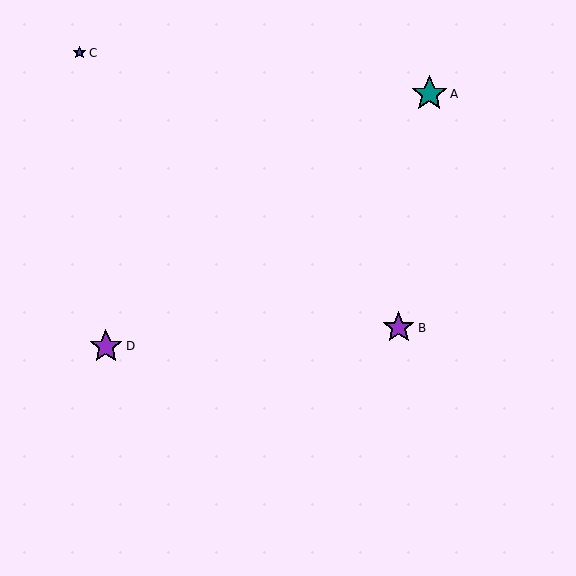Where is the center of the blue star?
The center of the blue star is at (80, 53).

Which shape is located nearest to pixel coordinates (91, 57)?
The blue star (labeled C) at (80, 53) is nearest to that location.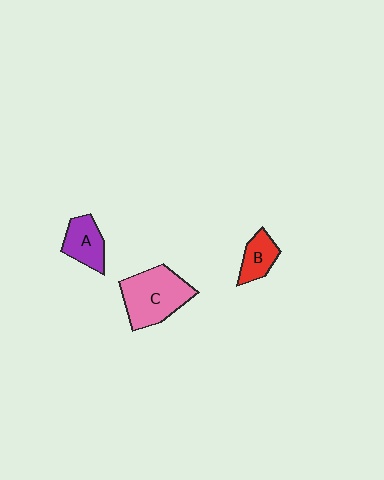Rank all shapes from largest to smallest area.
From largest to smallest: C (pink), A (purple), B (red).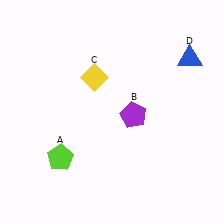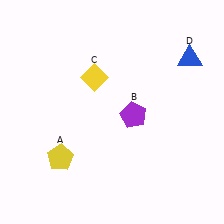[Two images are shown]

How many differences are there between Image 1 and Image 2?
There is 1 difference between the two images.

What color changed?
The pentagon (A) changed from lime in Image 1 to yellow in Image 2.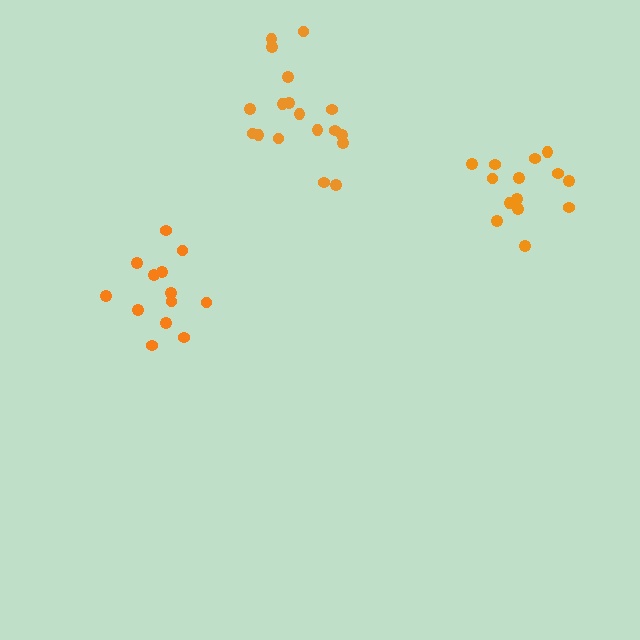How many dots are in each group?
Group 1: 18 dots, Group 2: 14 dots, Group 3: 13 dots (45 total).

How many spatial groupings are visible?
There are 3 spatial groupings.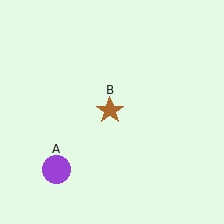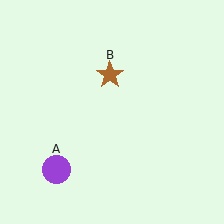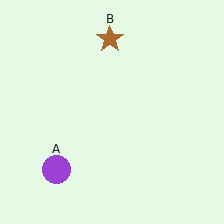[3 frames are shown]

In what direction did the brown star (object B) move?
The brown star (object B) moved up.